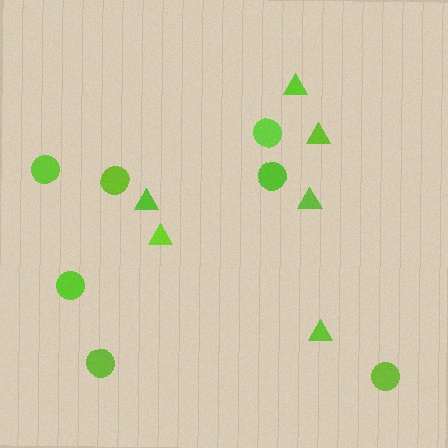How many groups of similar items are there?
There are 2 groups: one group of triangles (6) and one group of circles (7).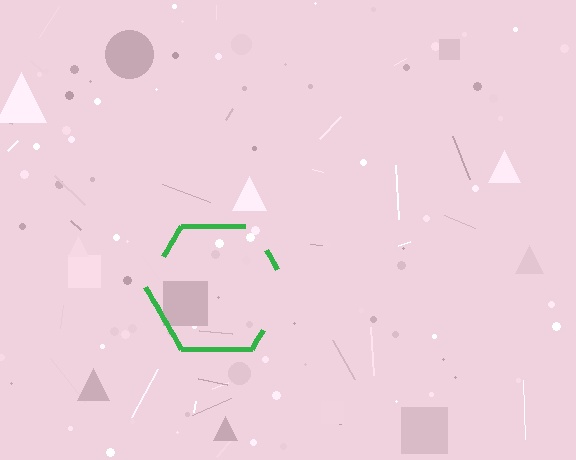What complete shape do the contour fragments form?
The contour fragments form a hexagon.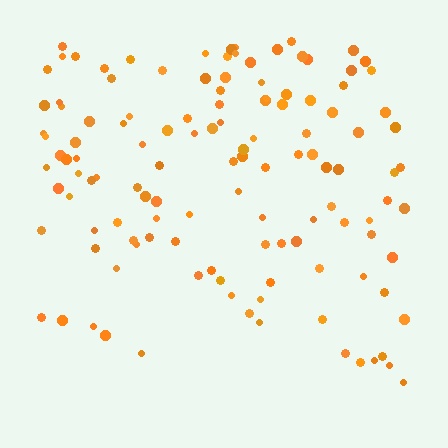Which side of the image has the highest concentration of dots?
The top.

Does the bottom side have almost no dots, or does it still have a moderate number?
Still a moderate number, just noticeably fewer than the top.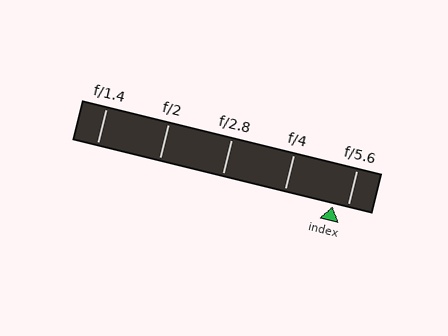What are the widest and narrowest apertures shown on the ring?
The widest aperture shown is f/1.4 and the narrowest is f/5.6.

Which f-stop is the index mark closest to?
The index mark is closest to f/5.6.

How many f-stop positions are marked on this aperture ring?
There are 5 f-stop positions marked.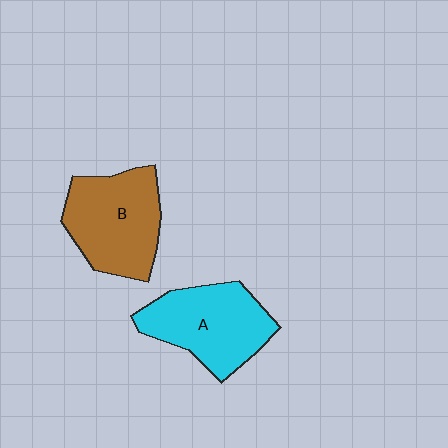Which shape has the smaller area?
Shape A (cyan).